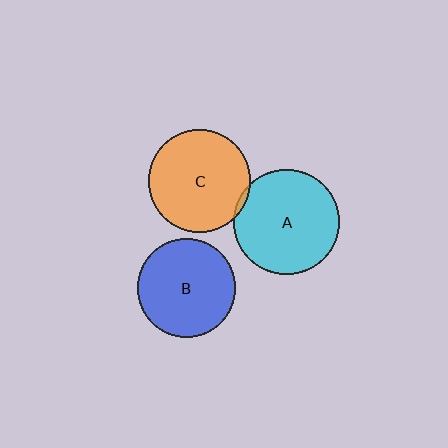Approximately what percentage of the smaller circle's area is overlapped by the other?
Approximately 5%.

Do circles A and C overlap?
Yes.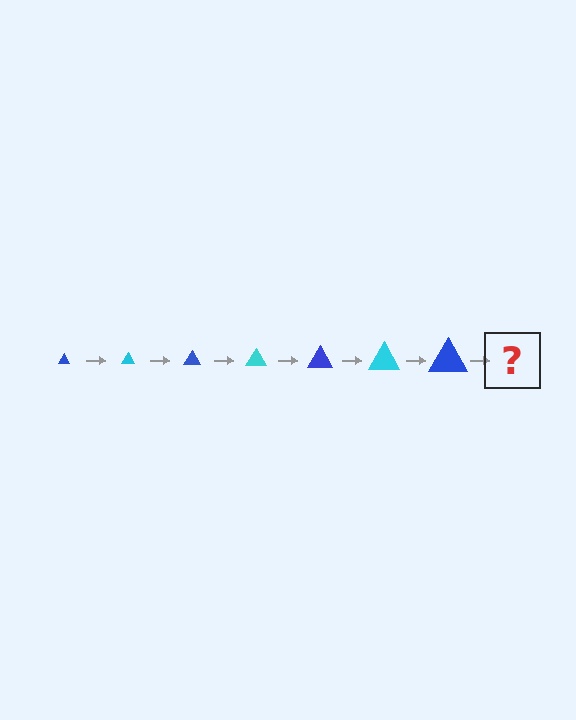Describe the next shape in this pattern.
It should be a cyan triangle, larger than the previous one.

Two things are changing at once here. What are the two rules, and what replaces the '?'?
The two rules are that the triangle grows larger each step and the color cycles through blue and cyan. The '?' should be a cyan triangle, larger than the previous one.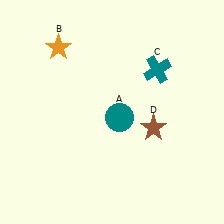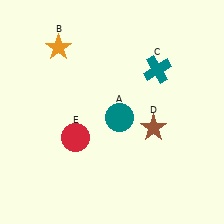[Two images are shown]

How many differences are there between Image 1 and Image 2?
There is 1 difference between the two images.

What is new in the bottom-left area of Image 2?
A red circle (E) was added in the bottom-left area of Image 2.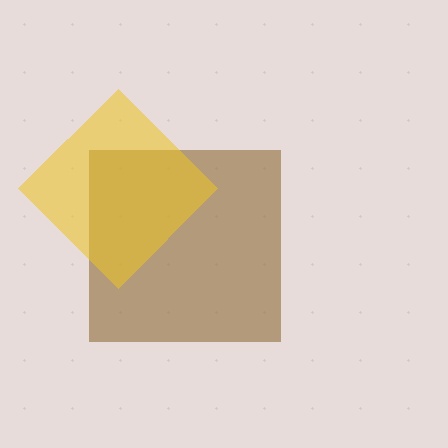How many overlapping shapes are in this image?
There are 2 overlapping shapes in the image.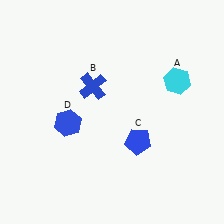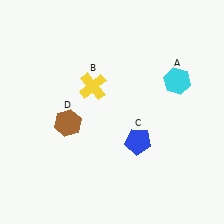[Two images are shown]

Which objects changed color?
B changed from blue to yellow. D changed from blue to brown.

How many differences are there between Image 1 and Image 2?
There are 2 differences between the two images.